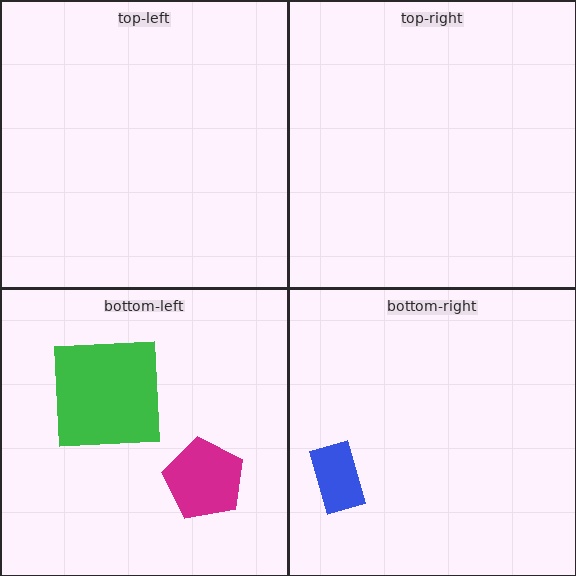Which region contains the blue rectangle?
The bottom-right region.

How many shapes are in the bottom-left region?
2.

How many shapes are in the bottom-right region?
1.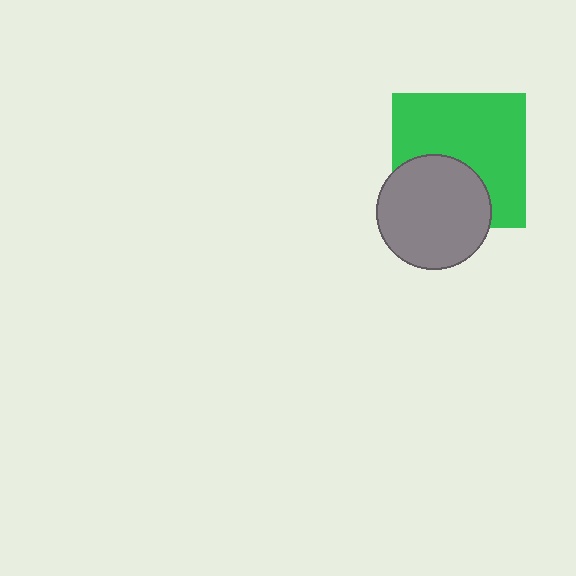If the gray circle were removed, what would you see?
You would see the complete green square.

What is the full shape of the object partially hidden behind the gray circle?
The partially hidden object is a green square.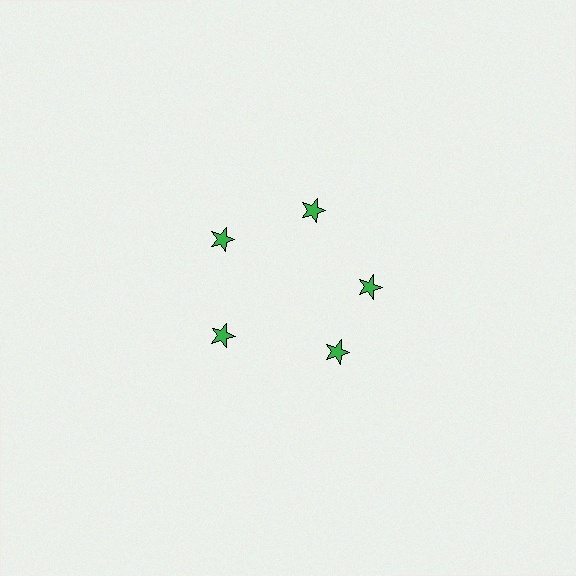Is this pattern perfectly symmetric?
No. The 5 green stars are arranged in a ring, but one element near the 5 o'clock position is rotated out of alignment along the ring, breaking the 5-fold rotational symmetry.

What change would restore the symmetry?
The symmetry would be restored by rotating it back into even spacing with its neighbors so that all 5 stars sit at equal angles and equal distance from the center.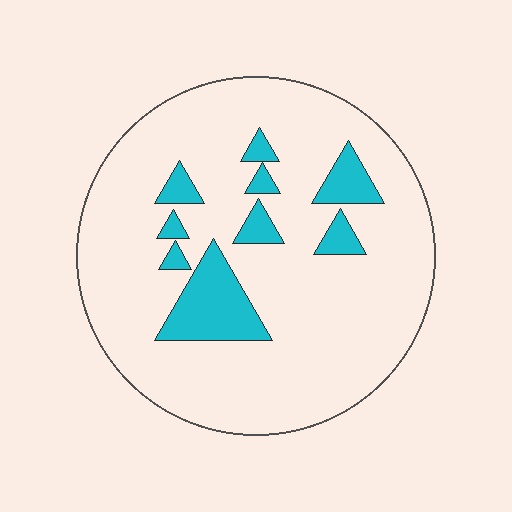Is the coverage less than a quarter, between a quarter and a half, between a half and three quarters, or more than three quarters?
Less than a quarter.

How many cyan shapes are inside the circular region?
9.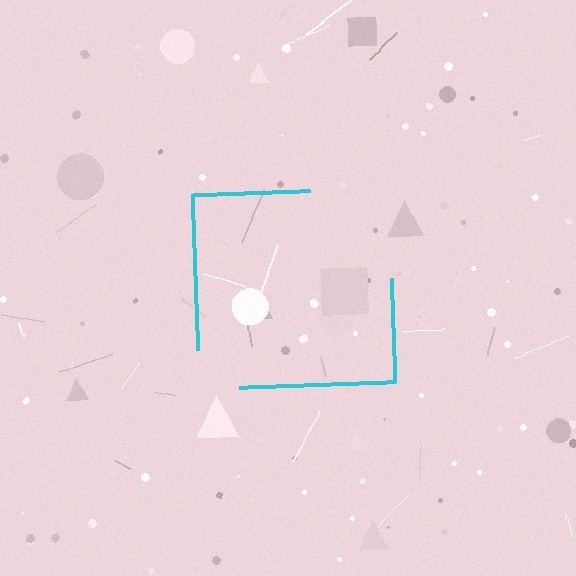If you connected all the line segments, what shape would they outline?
They would outline a square.